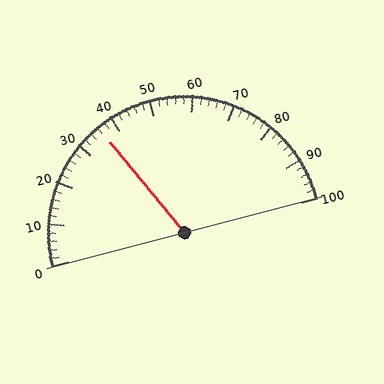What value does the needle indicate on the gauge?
The needle indicates approximately 36.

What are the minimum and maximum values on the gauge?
The gauge ranges from 0 to 100.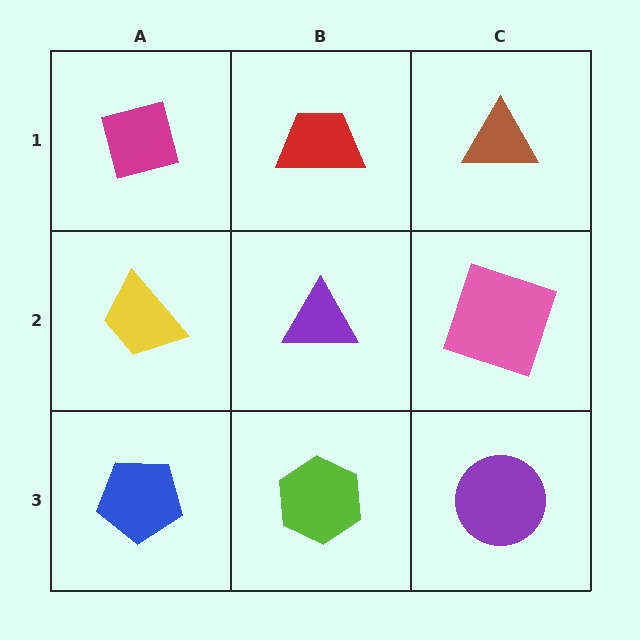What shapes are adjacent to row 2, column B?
A red trapezoid (row 1, column B), a lime hexagon (row 3, column B), a yellow trapezoid (row 2, column A), a pink square (row 2, column C).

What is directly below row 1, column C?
A pink square.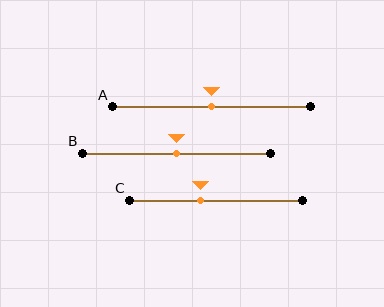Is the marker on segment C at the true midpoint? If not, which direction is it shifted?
No, the marker on segment C is shifted to the left by about 9% of the segment length.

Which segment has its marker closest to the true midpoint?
Segment A has its marker closest to the true midpoint.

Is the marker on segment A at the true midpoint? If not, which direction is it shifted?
Yes, the marker on segment A is at the true midpoint.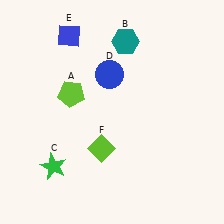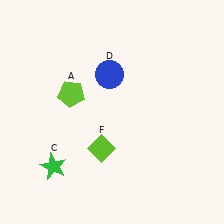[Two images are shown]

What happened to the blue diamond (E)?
The blue diamond (E) was removed in Image 2. It was in the top-left area of Image 1.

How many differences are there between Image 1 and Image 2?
There are 2 differences between the two images.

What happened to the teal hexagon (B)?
The teal hexagon (B) was removed in Image 2. It was in the top-right area of Image 1.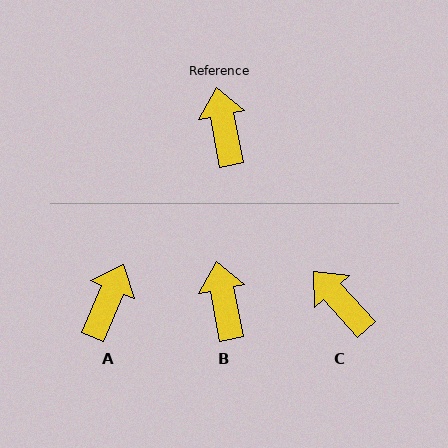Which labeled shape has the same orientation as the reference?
B.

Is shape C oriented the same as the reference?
No, it is off by about 31 degrees.